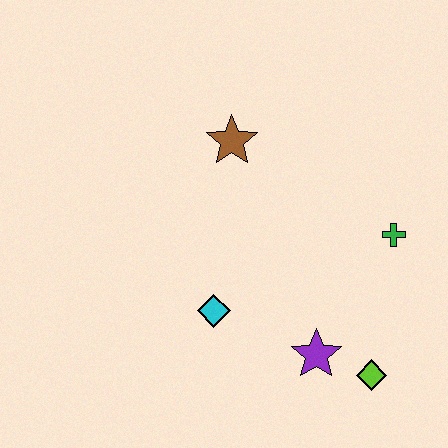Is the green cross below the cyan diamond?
No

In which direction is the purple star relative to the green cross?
The purple star is below the green cross.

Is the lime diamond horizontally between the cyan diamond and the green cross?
Yes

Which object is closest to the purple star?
The lime diamond is closest to the purple star.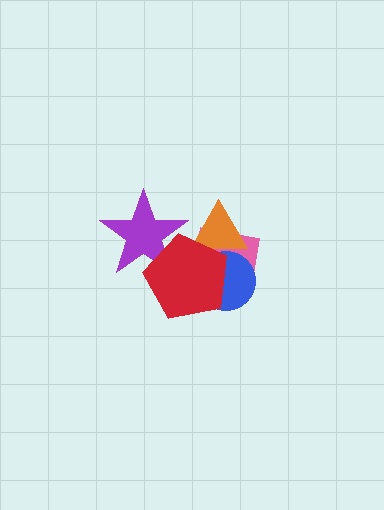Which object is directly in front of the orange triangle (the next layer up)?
The blue circle is directly in front of the orange triangle.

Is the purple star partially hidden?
Yes, it is partially covered by another shape.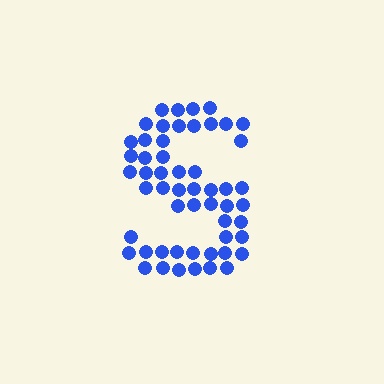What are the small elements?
The small elements are circles.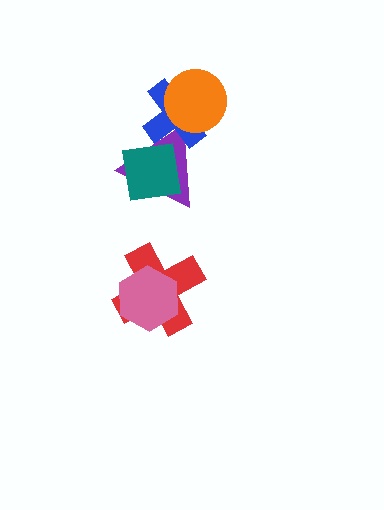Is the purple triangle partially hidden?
Yes, it is partially covered by another shape.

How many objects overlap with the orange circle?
1 object overlaps with the orange circle.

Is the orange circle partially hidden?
No, no other shape covers it.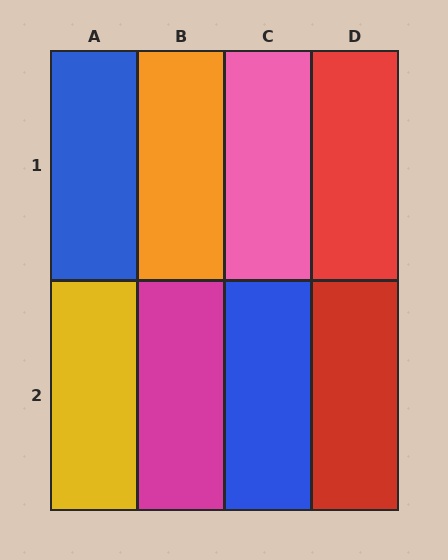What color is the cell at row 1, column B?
Orange.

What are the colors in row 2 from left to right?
Yellow, magenta, blue, red.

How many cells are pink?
1 cell is pink.